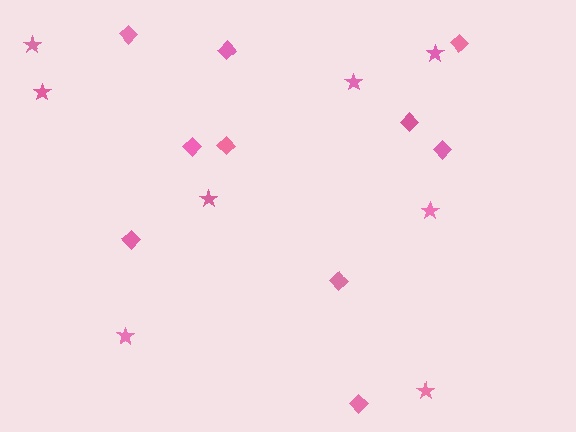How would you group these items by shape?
There are 2 groups: one group of diamonds (10) and one group of stars (8).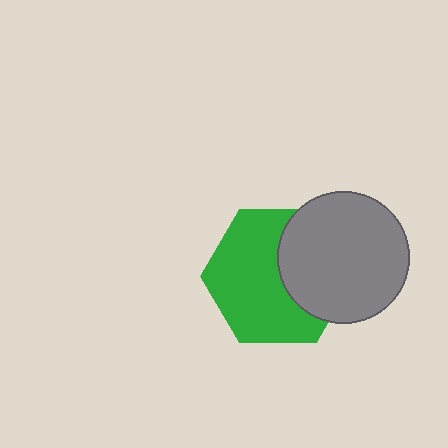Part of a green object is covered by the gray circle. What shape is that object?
It is a hexagon.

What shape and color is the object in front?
The object in front is a gray circle.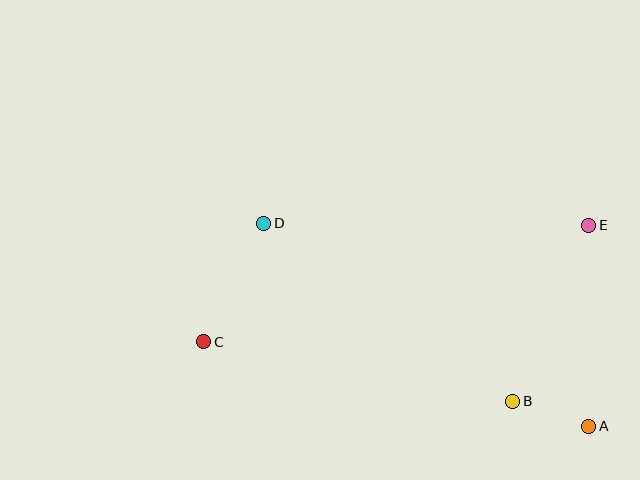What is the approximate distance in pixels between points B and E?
The distance between B and E is approximately 192 pixels.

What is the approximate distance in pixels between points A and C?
The distance between A and C is approximately 394 pixels.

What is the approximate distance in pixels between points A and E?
The distance between A and E is approximately 201 pixels.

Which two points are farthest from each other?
Points C and E are farthest from each other.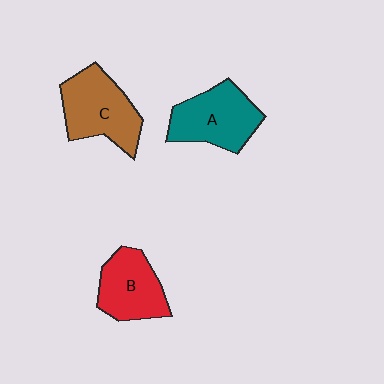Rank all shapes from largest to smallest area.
From largest to smallest: C (brown), A (teal), B (red).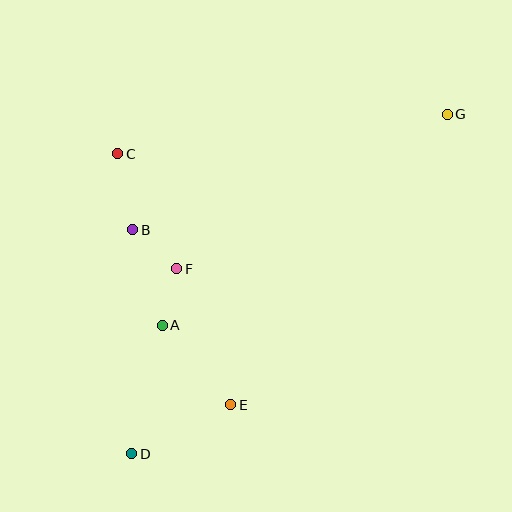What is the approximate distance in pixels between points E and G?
The distance between E and G is approximately 362 pixels.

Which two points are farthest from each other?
Points D and G are farthest from each other.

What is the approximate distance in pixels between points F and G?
The distance between F and G is approximately 311 pixels.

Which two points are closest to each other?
Points A and F are closest to each other.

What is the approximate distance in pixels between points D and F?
The distance between D and F is approximately 190 pixels.